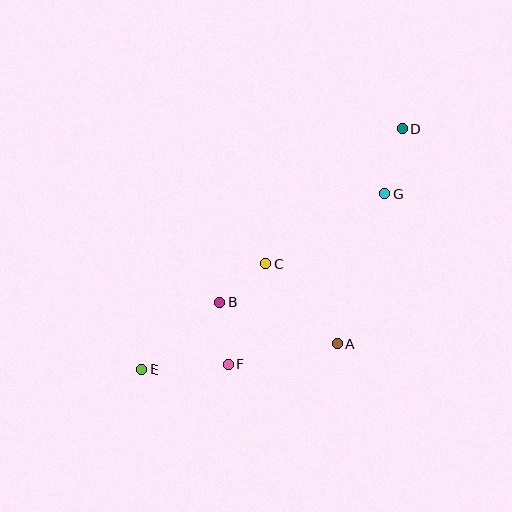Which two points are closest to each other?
Points B and C are closest to each other.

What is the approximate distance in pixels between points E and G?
The distance between E and G is approximately 300 pixels.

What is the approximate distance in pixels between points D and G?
The distance between D and G is approximately 67 pixels.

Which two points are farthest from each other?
Points D and E are farthest from each other.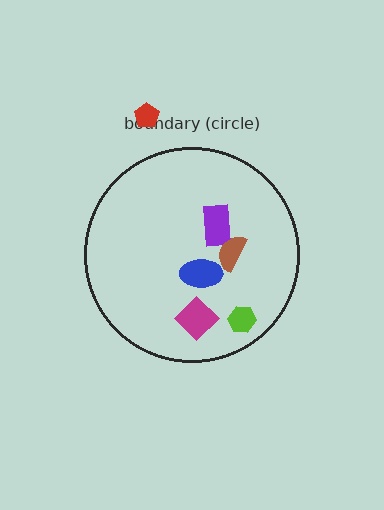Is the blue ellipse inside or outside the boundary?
Inside.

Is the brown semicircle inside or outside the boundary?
Inside.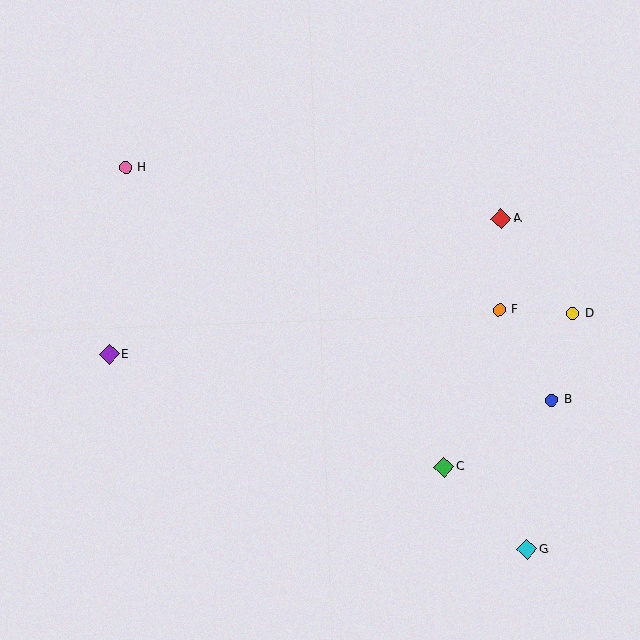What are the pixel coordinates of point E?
Point E is at (109, 354).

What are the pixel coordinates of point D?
Point D is at (573, 314).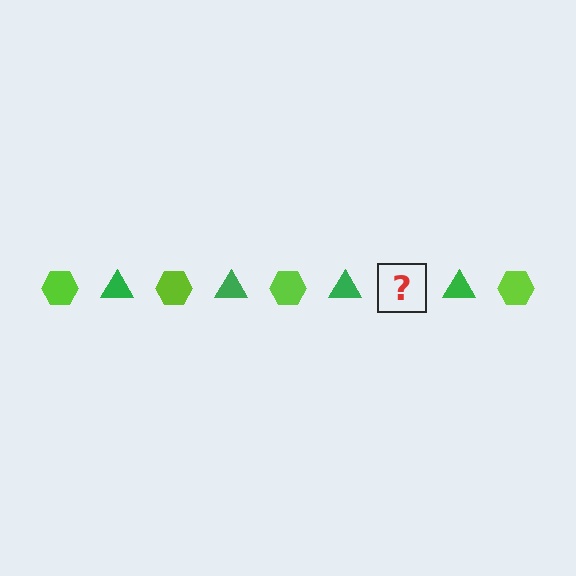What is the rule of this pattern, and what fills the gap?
The rule is that the pattern alternates between lime hexagon and green triangle. The gap should be filled with a lime hexagon.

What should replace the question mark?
The question mark should be replaced with a lime hexagon.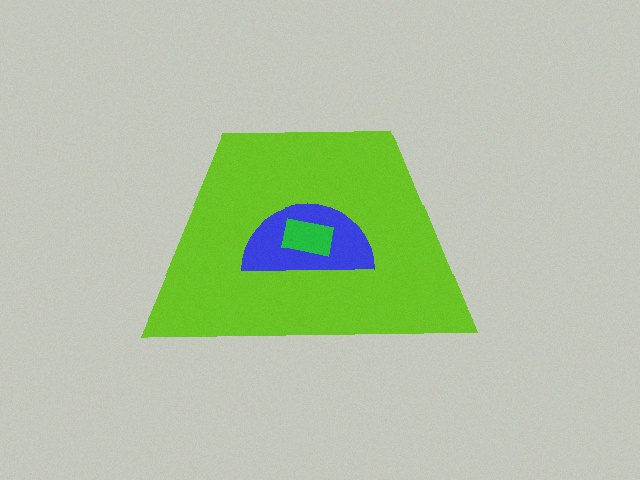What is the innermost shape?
The green rectangle.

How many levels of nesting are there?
3.